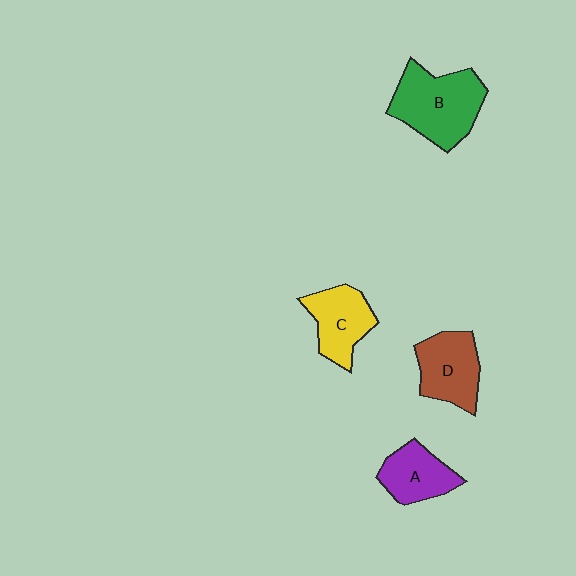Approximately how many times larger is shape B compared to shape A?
Approximately 1.7 times.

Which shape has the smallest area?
Shape A (purple).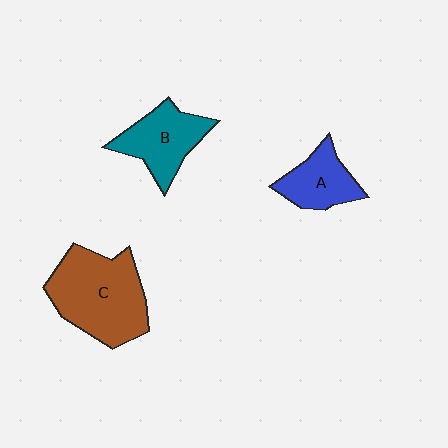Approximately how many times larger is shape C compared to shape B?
Approximately 1.6 times.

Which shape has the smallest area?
Shape A (blue).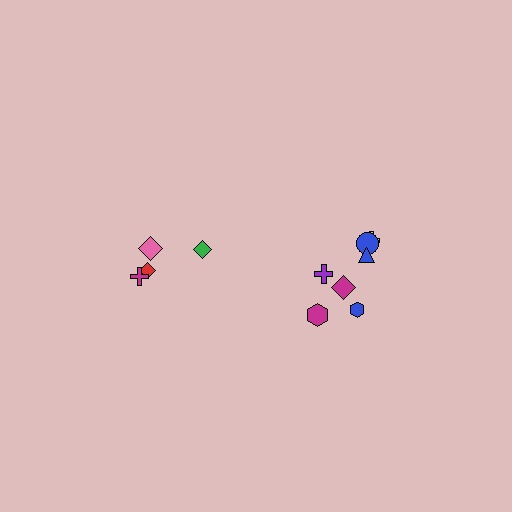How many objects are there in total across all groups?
There are 11 objects.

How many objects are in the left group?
There are 4 objects.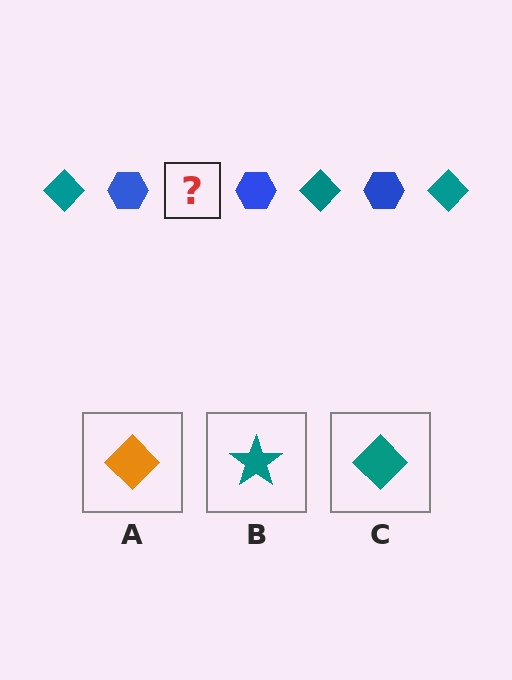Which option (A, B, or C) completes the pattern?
C.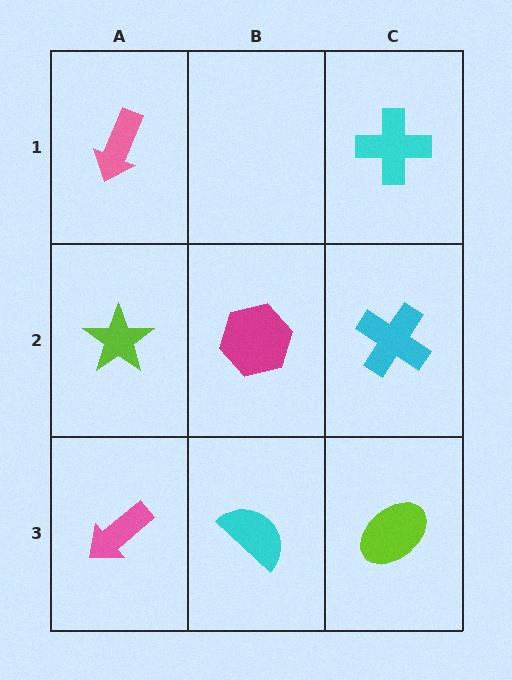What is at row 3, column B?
A cyan semicircle.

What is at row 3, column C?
A lime ellipse.